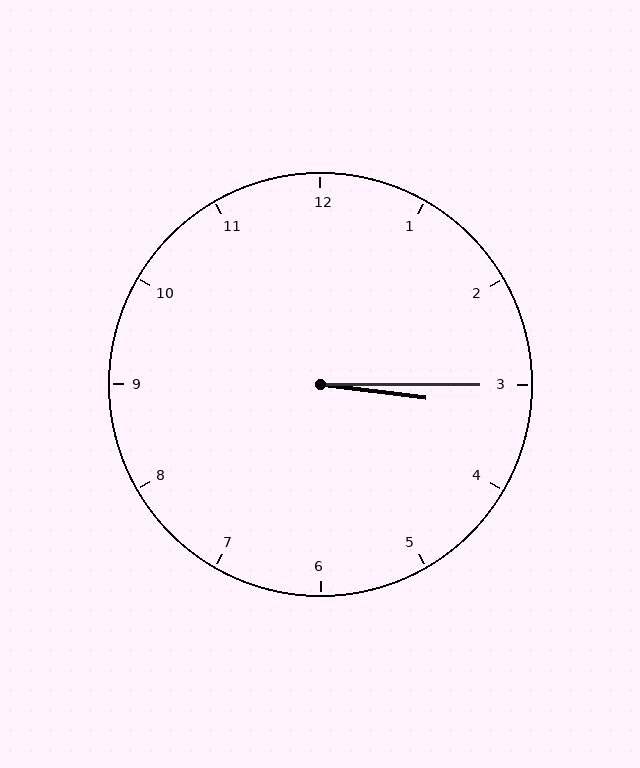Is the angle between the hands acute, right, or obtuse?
It is acute.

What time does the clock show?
3:15.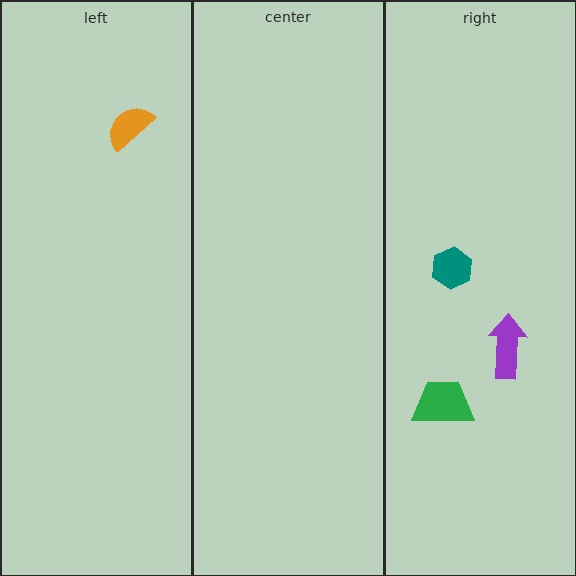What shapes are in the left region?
The orange semicircle.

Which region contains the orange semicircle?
The left region.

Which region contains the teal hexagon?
The right region.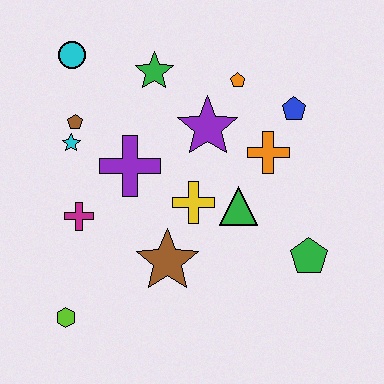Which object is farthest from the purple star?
The lime hexagon is farthest from the purple star.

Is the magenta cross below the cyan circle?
Yes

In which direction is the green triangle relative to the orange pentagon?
The green triangle is below the orange pentagon.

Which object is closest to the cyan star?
The brown pentagon is closest to the cyan star.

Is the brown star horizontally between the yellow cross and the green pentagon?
No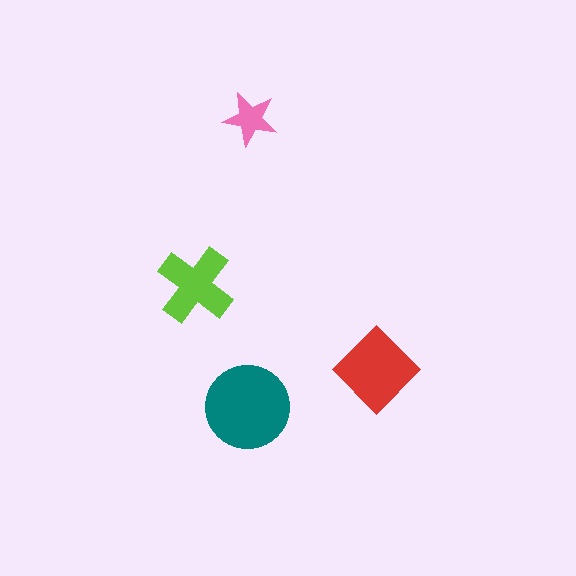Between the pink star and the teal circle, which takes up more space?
The teal circle.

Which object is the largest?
The teal circle.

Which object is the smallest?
The pink star.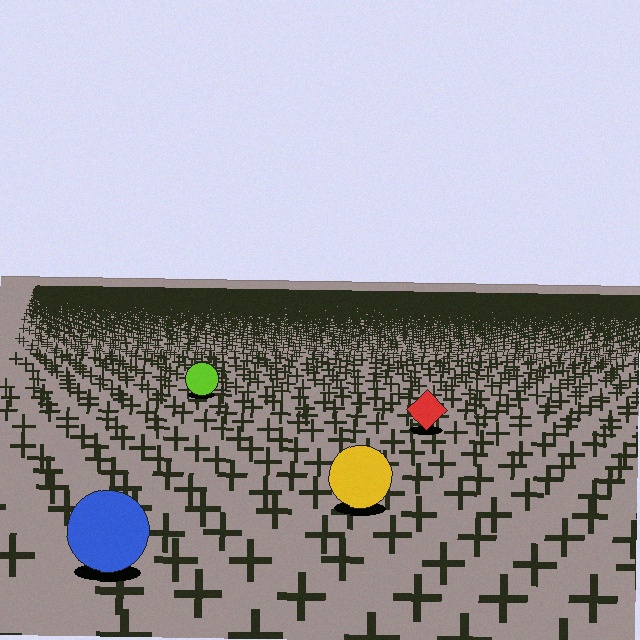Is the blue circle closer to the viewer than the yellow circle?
Yes. The blue circle is closer — you can tell from the texture gradient: the ground texture is coarser near it.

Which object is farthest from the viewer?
The lime circle is farthest from the viewer. It appears smaller and the ground texture around it is denser.